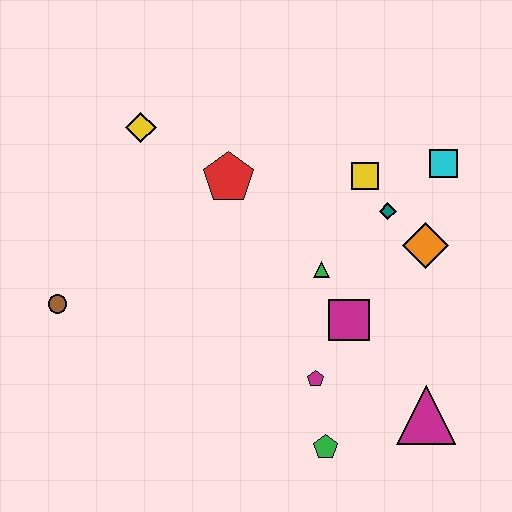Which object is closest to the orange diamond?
The teal diamond is closest to the orange diamond.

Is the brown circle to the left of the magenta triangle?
Yes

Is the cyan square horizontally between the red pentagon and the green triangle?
No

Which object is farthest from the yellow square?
The brown circle is farthest from the yellow square.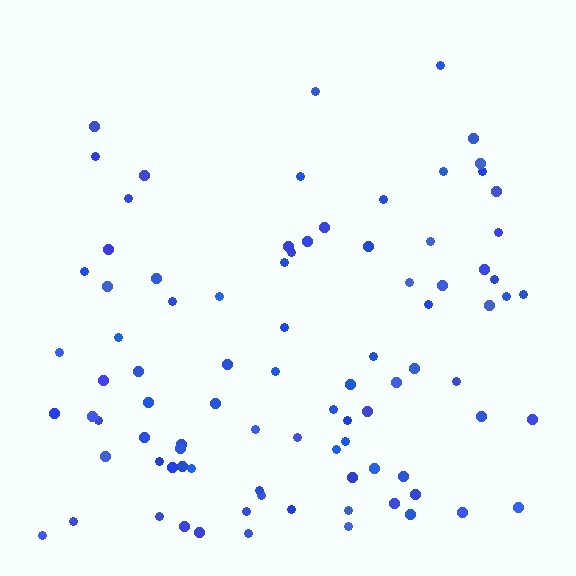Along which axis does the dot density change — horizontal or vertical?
Vertical.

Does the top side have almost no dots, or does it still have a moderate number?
Still a moderate number, just noticeably fewer than the bottom.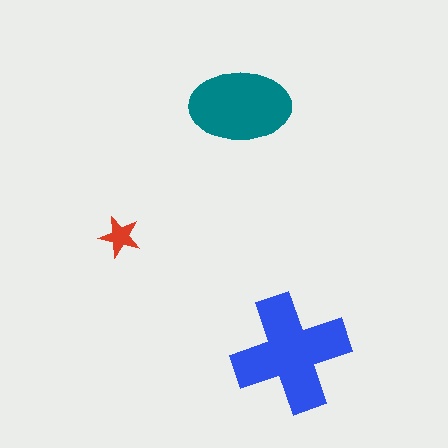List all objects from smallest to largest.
The red star, the teal ellipse, the blue cross.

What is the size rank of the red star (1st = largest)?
3rd.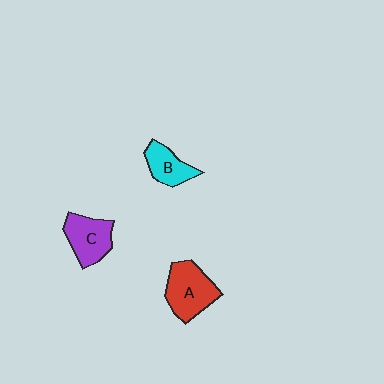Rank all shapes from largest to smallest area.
From largest to smallest: A (red), C (purple), B (cyan).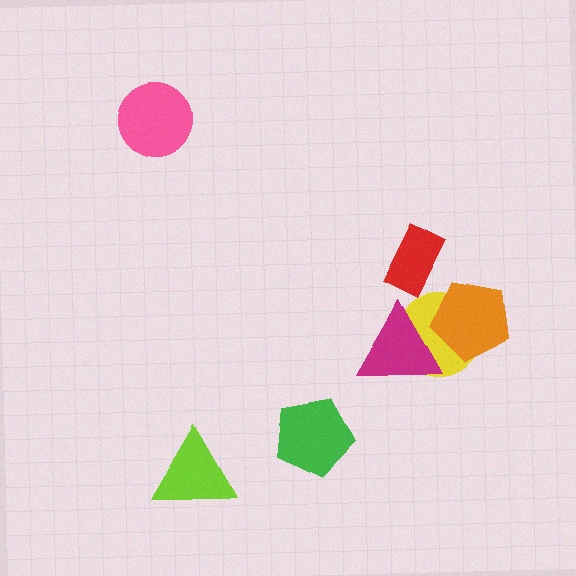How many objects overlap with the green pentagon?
0 objects overlap with the green pentagon.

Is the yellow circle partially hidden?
Yes, it is partially covered by another shape.